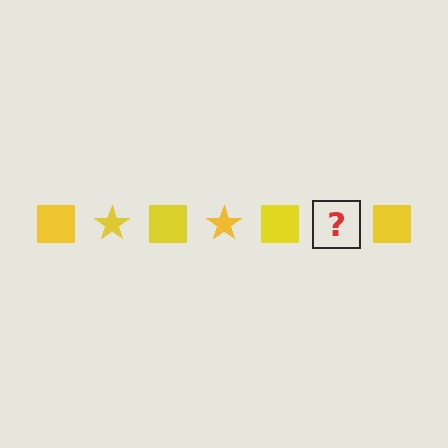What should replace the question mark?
The question mark should be replaced with a yellow star.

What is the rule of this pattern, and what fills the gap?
The rule is that the pattern cycles through square, star shapes in yellow. The gap should be filled with a yellow star.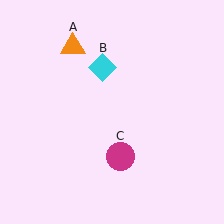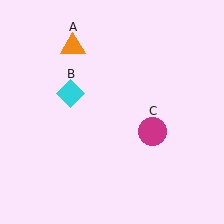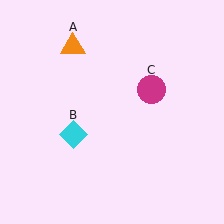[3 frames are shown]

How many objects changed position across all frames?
2 objects changed position: cyan diamond (object B), magenta circle (object C).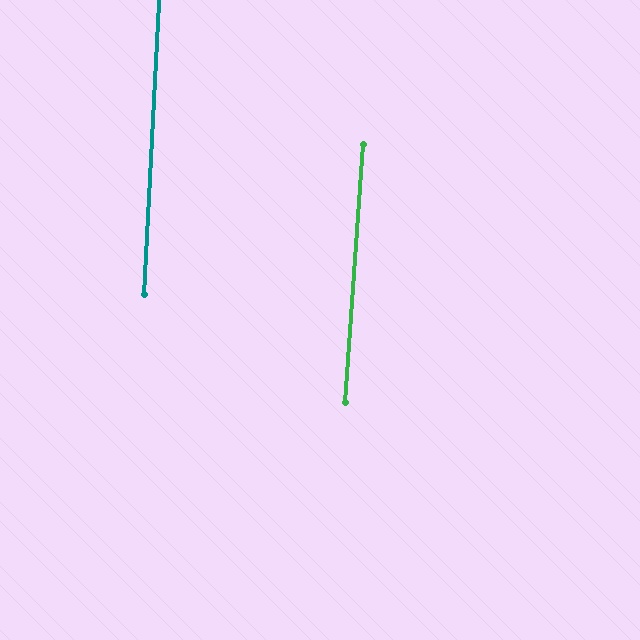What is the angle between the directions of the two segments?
Approximately 1 degree.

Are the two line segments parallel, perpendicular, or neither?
Parallel — their directions differ by only 1.3°.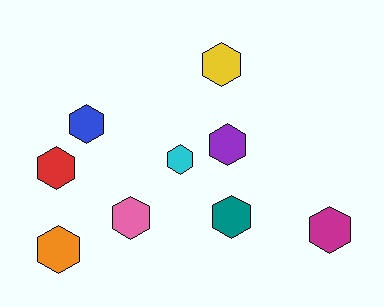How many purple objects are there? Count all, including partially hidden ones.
There is 1 purple object.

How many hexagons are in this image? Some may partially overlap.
There are 9 hexagons.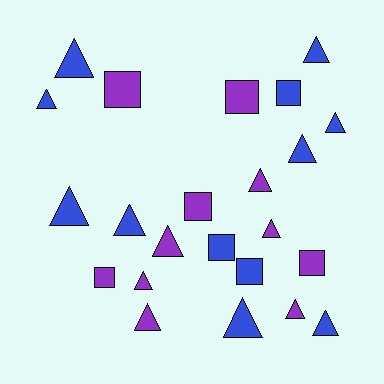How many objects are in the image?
There are 23 objects.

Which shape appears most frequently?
Triangle, with 15 objects.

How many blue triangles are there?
There are 9 blue triangles.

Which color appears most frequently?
Blue, with 12 objects.